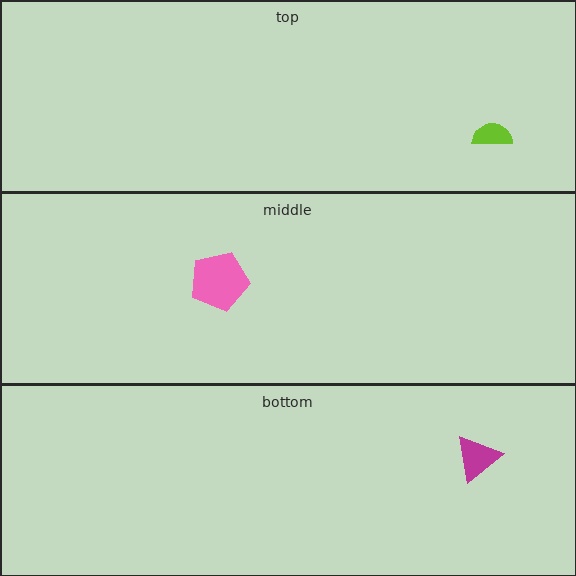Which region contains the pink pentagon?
The middle region.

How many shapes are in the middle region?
1.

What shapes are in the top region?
The lime semicircle.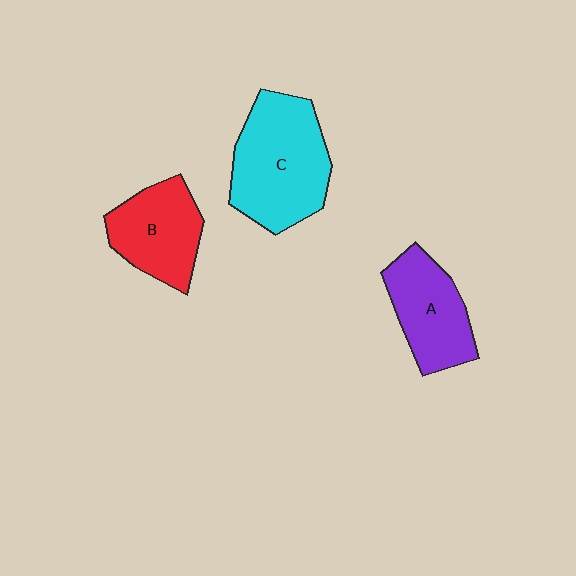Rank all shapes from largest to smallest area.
From largest to smallest: C (cyan), B (red), A (purple).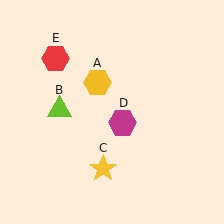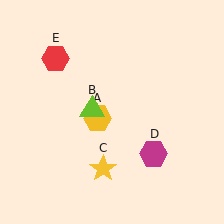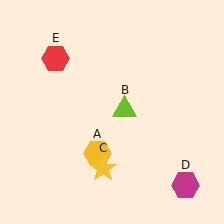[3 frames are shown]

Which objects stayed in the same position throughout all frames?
Yellow star (object C) and red hexagon (object E) remained stationary.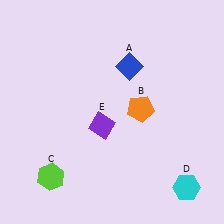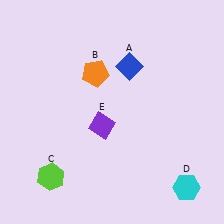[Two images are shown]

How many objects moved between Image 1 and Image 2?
1 object moved between the two images.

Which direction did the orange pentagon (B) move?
The orange pentagon (B) moved left.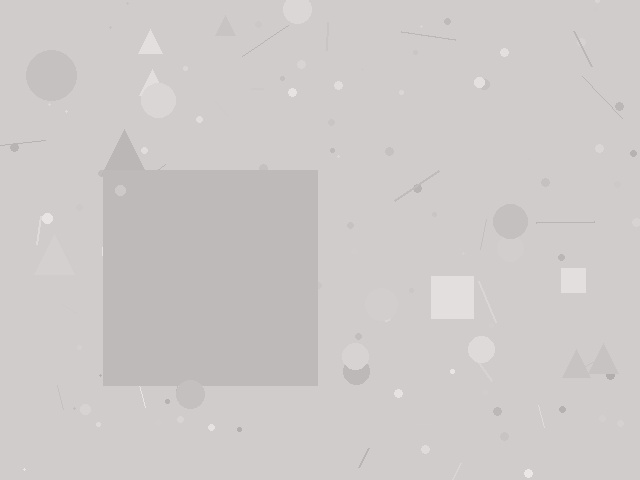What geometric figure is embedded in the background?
A square is embedded in the background.